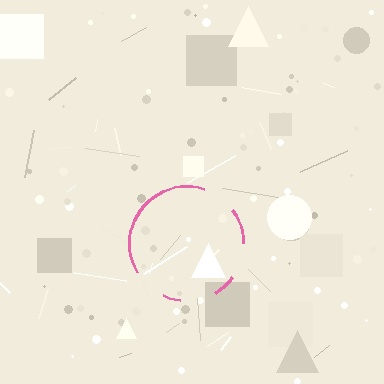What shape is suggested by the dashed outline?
The dashed outline suggests a circle.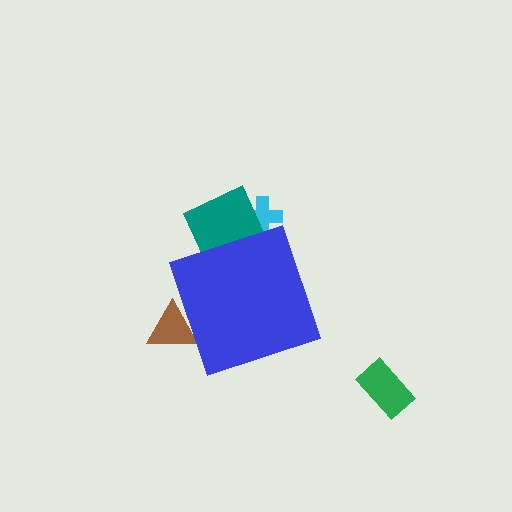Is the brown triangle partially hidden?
Yes, the brown triangle is partially hidden behind the blue diamond.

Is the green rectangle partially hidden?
No, the green rectangle is fully visible.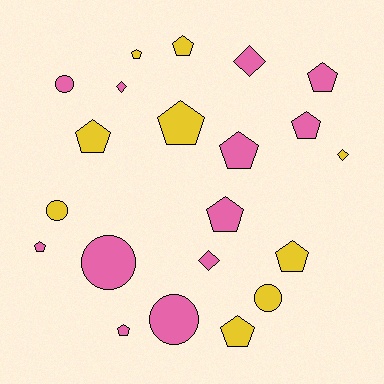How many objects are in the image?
There are 21 objects.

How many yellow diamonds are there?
There is 1 yellow diamond.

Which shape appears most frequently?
Pentagon, with 12 objects.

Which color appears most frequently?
Pink, with 12 objects.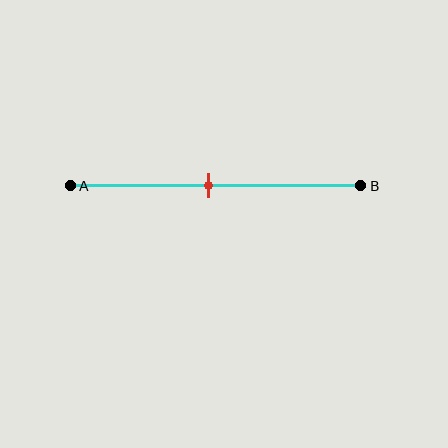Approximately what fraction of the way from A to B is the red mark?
The red mark is approximately 45% of the way from A to B.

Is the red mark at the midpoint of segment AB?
Yes, the mark is approximately at the midpoint.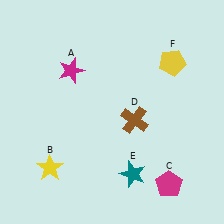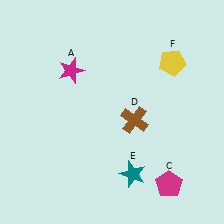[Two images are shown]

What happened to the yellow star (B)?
The yellow star (B) was removed in Image 2. It was in the bottom-left area of Image 1.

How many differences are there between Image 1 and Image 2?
There is 1 difference between the two images.